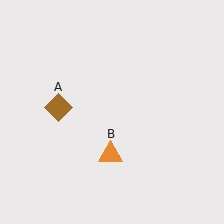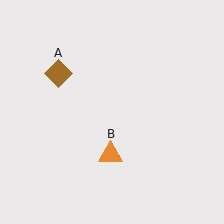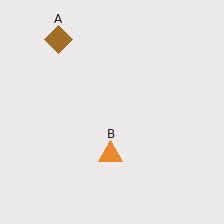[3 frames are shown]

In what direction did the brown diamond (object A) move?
The brown diamond (object A) moved up.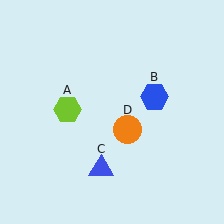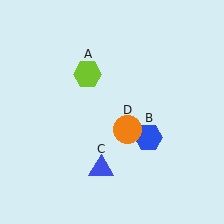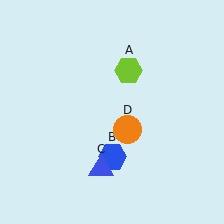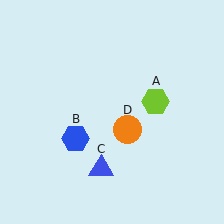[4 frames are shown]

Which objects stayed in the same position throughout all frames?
Blue triangle (object C) and orange circle (object D) remained stationary.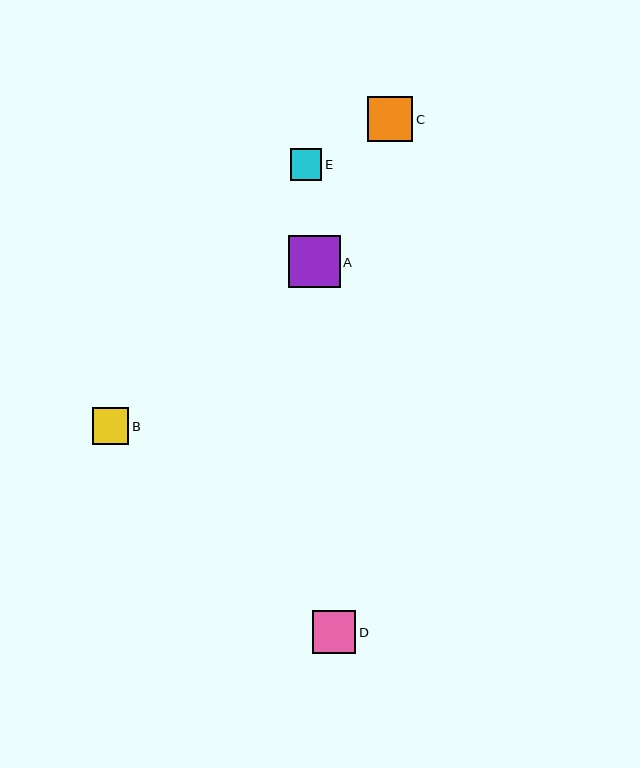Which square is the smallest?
Square E is the smallest with a size of approximately 31 pixels.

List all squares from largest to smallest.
From largest to smallest: A, C, D, B, E.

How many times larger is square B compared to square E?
Square B is approximately 1.2 times the size of square E.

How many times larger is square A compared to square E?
Square A is approximately 1.7 times the size of square E.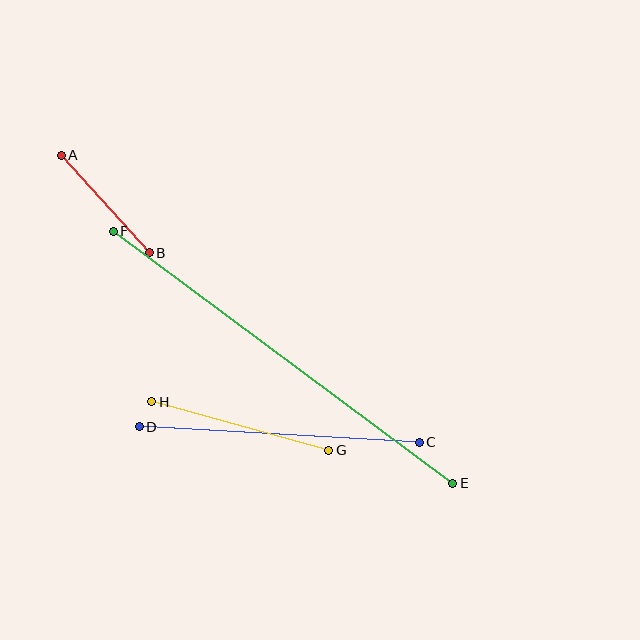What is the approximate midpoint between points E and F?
The midpoint is at approximately (283, 357) pixels.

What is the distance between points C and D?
The distance is approximately 280 pixels.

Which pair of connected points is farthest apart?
Points E and F are farthest apart.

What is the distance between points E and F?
The distance is approximately 423 pixels.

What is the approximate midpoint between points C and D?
The midpoint is at approximately (279, 435) pixels.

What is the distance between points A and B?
The distance is approximately 131 pixels.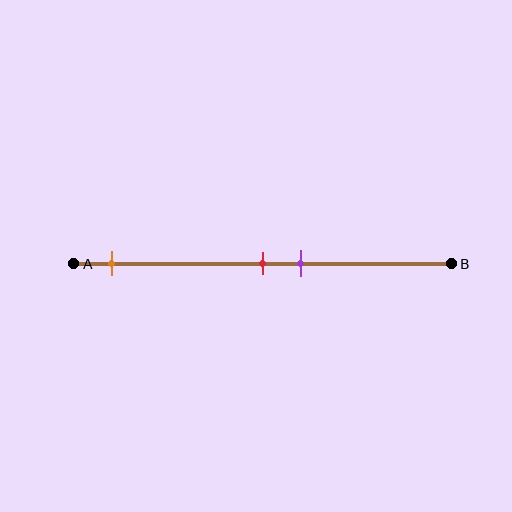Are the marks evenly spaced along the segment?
No, the marks are not evenly spaced.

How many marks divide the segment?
There are 3 marks dividing the segment.